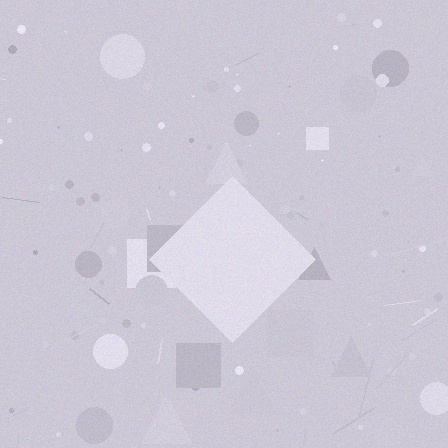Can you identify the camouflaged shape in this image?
The camouflaged shape is a diamond.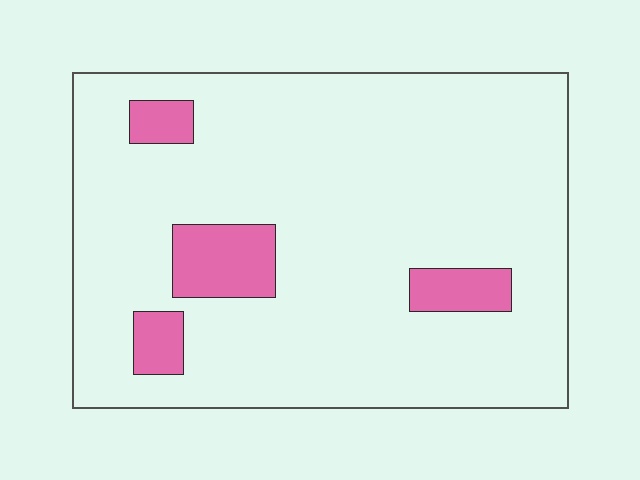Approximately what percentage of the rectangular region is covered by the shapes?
Approximately 10%.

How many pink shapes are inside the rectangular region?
4.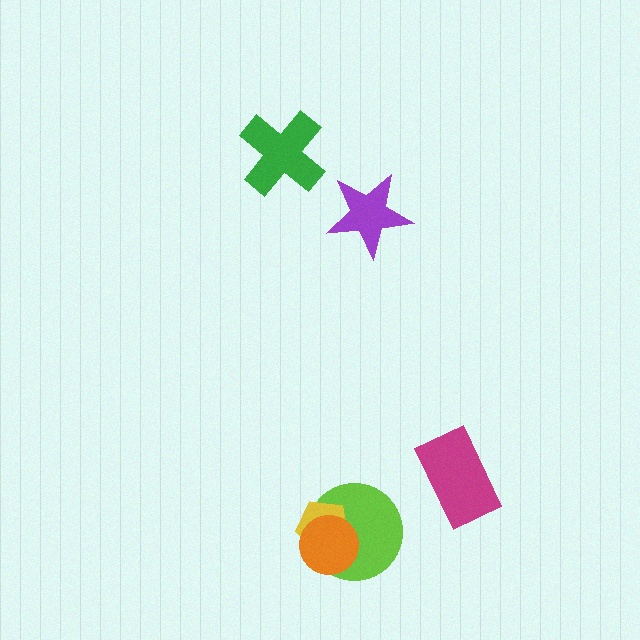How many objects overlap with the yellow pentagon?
2 objects overlap with the yellow pentagon.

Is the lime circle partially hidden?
Yes, it is partially covered by another shape.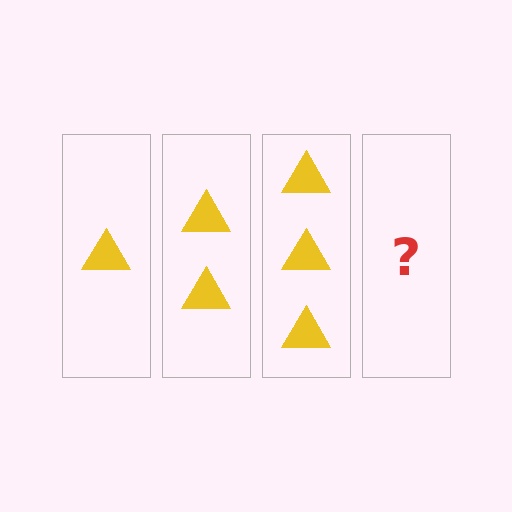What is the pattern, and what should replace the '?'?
The pattern is that each step adds one more triangle. The '?' should be 4 triangles.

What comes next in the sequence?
The next element should be 4 triangles.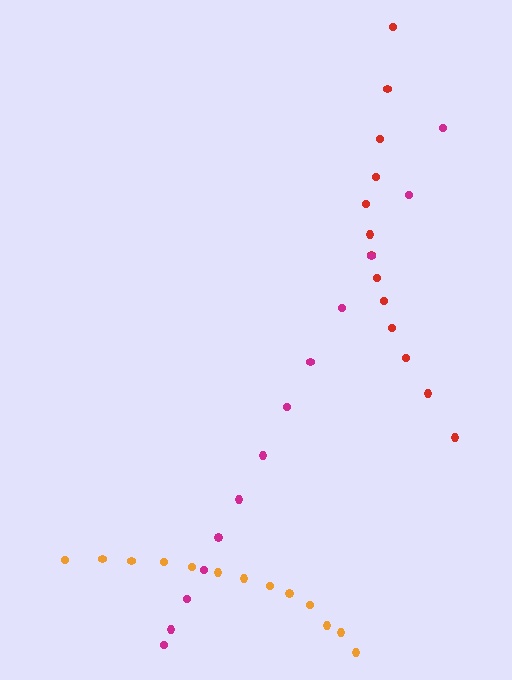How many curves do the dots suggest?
There are 3 distinct paths.